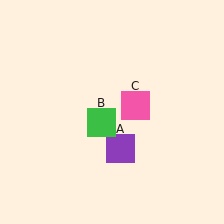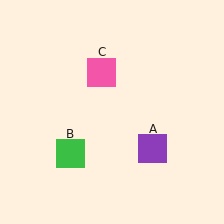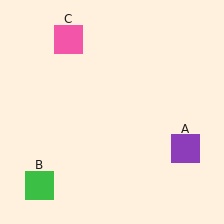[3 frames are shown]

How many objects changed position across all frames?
3 objects changed position: purple square (object A), green square (object B), pink square (object C).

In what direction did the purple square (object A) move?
The purple square (object A) moved right.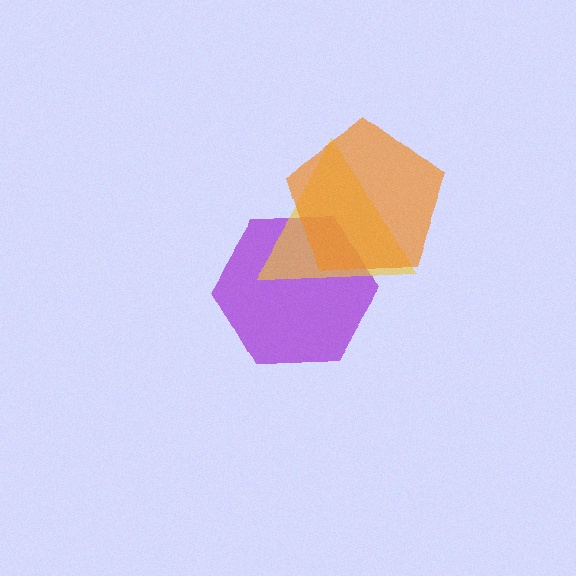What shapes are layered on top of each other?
The layered shapes are: a purple hexagon, a yellow triangle, an orange pentagon.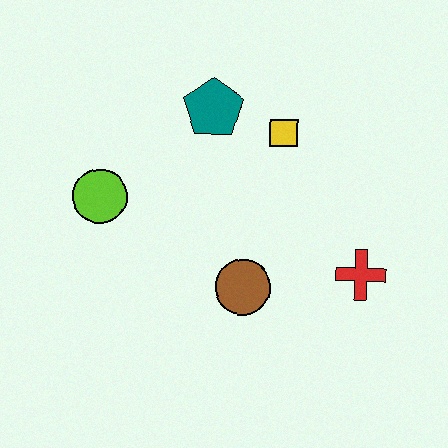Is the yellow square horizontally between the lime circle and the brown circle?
No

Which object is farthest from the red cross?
The lime circle is farthest from the red cross.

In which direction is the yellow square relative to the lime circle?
The yellow square is to the right of the lime circle.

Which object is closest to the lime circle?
The teal pentagon is closest to the lime circle.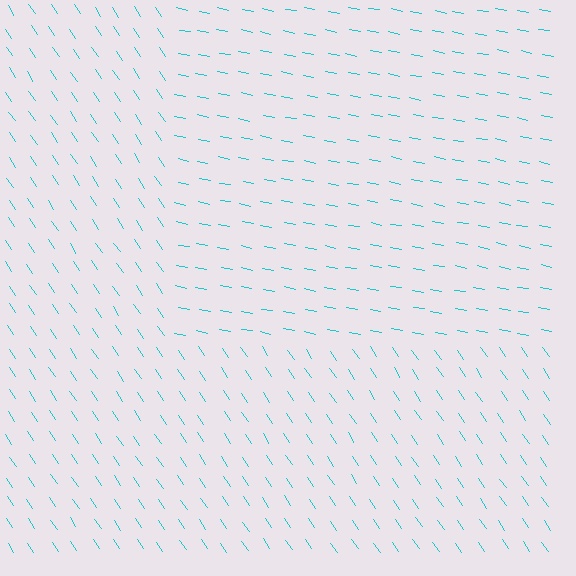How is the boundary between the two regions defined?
The boundary is defined purely by a change in line orientation (approximately 45 degrees difference). All lines are the same color and thickness.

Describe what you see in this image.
The image is filled with small cyan line segments. A rectangle region in the image has lines oriented differently from the surrounding lines, creating a visible texture boundary.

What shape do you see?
I see a rectangle.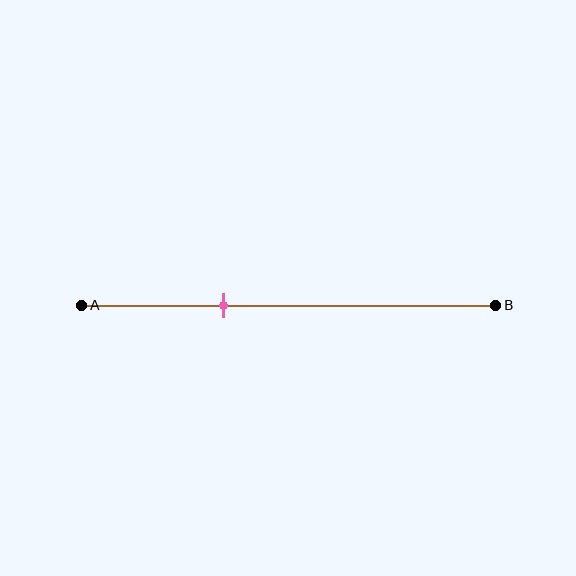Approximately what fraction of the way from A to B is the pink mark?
The pink mark is approximately 35% of the way from A to B.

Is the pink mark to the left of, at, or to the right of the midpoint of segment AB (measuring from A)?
The pink mark is to the left of the midpoint of segment AB.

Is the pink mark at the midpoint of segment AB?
No, the mark is at about 35% from A, not at the 50% midpoint.